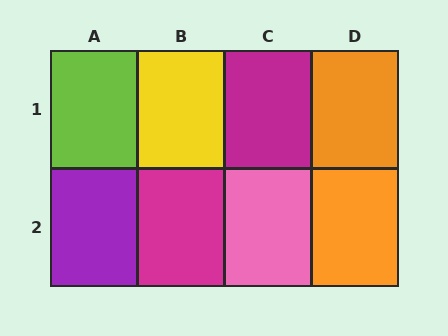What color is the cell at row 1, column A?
Lime.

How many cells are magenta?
2 cells are magenta.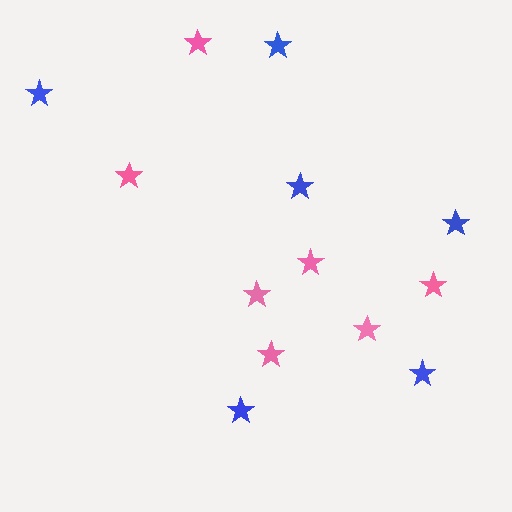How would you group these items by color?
There are 2 groups: one group of blue stars (6) and one group of pink stars (7).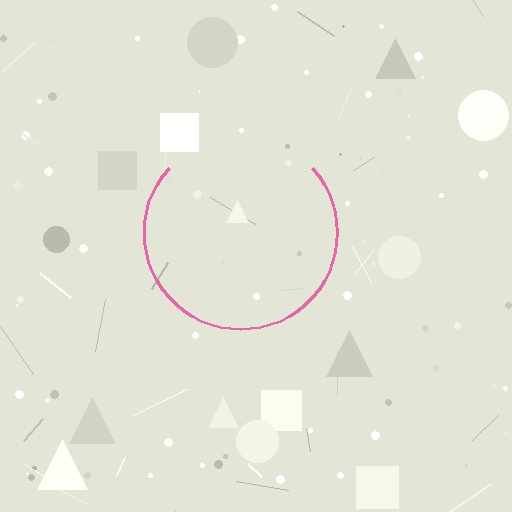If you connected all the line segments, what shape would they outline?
They would outline a circle.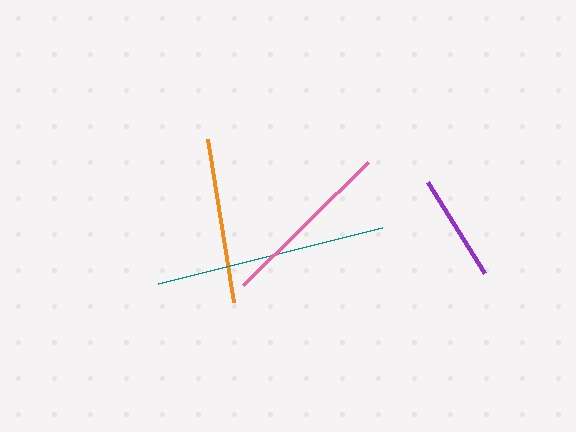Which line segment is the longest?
The teal line is the longest at approximately 231 pixels.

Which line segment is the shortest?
The purple line is the shortest at approximately 107 pixels.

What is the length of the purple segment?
The purple segment is approximately 107 pixels long.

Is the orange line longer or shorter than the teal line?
The teal line is longer than the orange line.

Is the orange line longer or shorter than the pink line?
The pink line is longer than the orange line.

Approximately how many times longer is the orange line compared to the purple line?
The orange line is approximately 1.5 times the length of the purple line.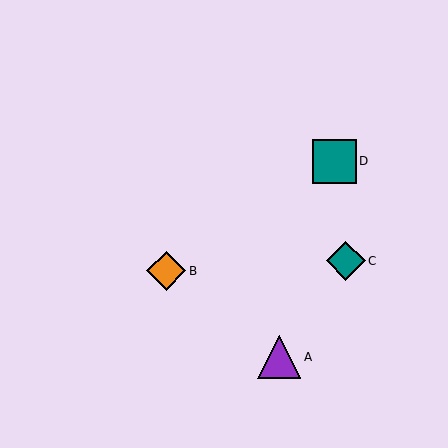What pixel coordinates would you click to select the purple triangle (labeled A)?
Click at (279, 357) to select the purple triangle A.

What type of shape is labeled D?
Shape D is a teal square.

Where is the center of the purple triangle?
The center of the purple triangle is at (279, 357).